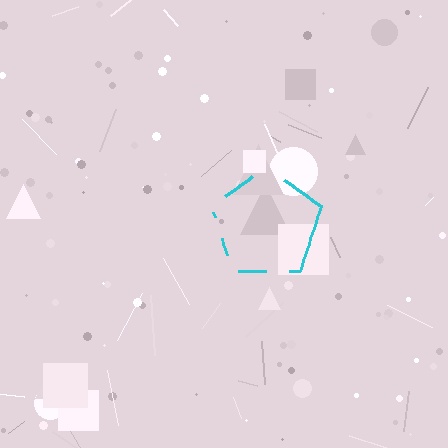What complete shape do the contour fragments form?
The contour fragments form a pentagon.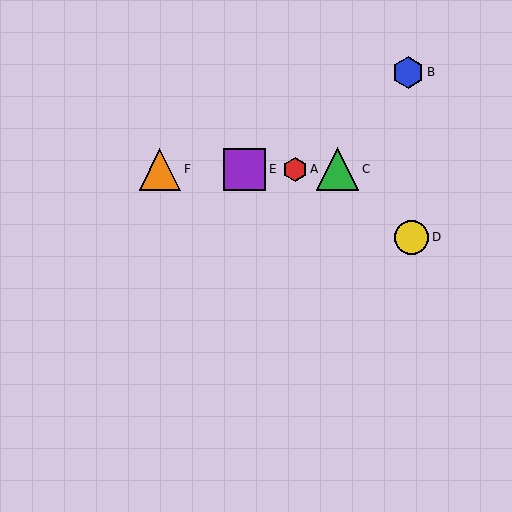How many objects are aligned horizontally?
4 objects (A, C, E, F) are aligned horizontally.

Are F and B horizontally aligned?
No, F is at y≈169 and B is at y≈72.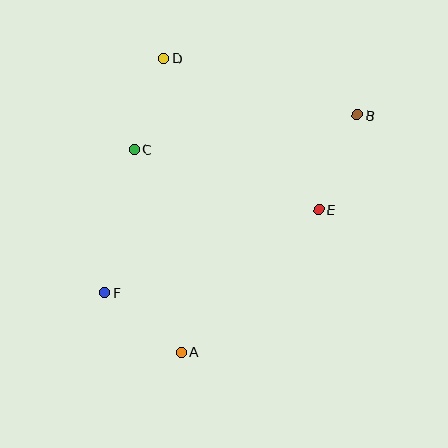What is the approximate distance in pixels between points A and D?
The distance between A and D is approximately 294 pixels.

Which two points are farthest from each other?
Points B and F are farthest from each other.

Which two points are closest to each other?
Points C and D are closest to each other.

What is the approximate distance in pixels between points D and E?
The distance between D and E is approximately 217 pixels.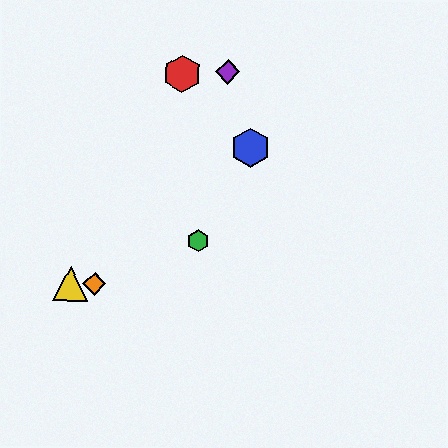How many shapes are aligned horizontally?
2 shapes (the yellow triangle, the orange diamond) are aligned horizontally.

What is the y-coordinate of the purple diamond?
The purple diamond is at y≈72.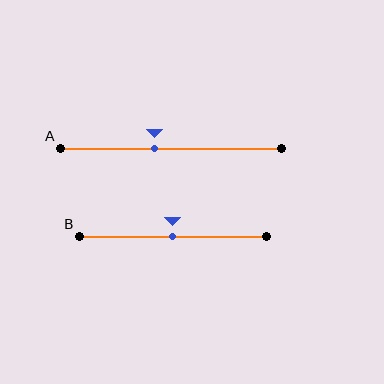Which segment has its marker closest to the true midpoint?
Segment B has its marker closest to the true midpoint.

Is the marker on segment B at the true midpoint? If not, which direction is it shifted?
Yes, the marker on segment B is at the true midpoint.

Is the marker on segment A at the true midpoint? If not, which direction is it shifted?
No, the marker on segment A is shifted to the left by about 7% of the segment length.